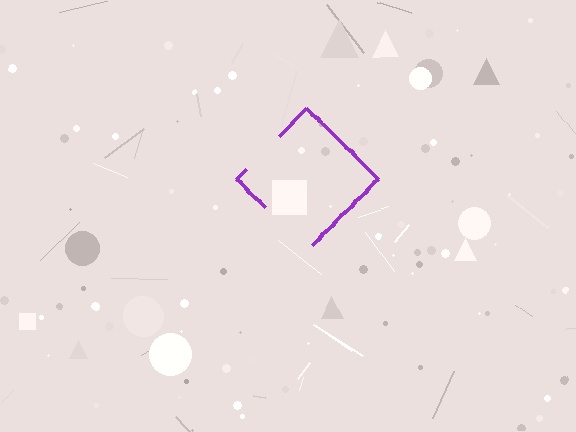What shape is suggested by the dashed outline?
The dashed outline suggests a diamond.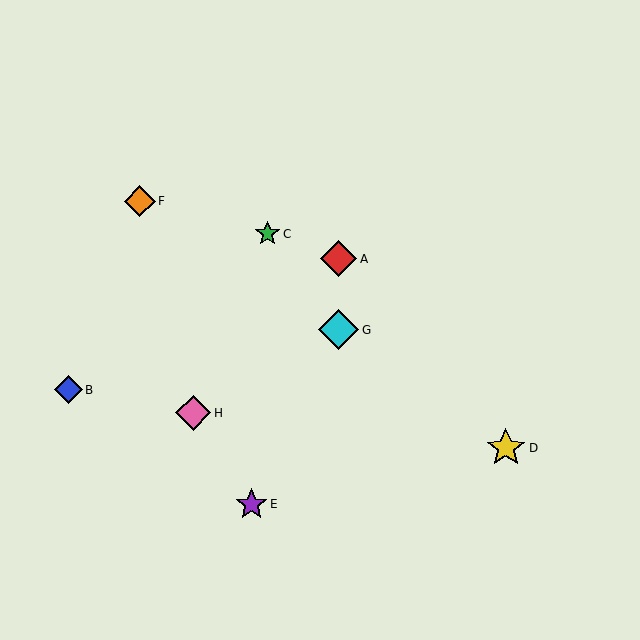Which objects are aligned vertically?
Objects A, G are aligned vertically.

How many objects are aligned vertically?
2 objects (A, G) are aligned vertically.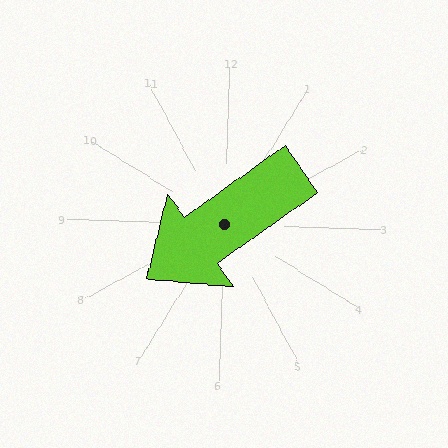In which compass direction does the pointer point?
Southwest.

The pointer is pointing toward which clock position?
Roughly 8 o'clock.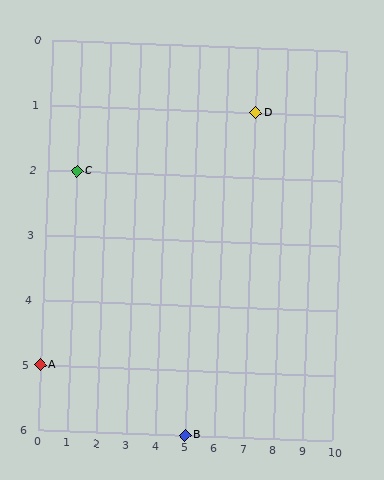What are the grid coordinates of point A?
Point A is at grid coordinates (0, 5).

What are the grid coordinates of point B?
Point B is at grid coordinates (5, 6).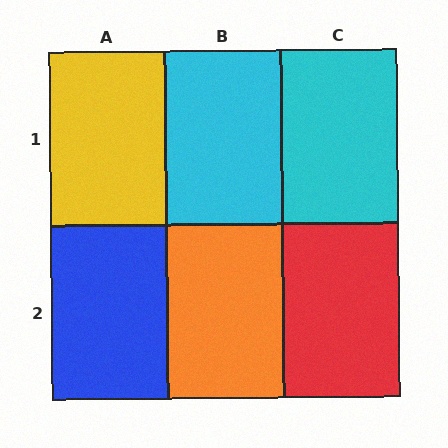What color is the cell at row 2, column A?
Blue.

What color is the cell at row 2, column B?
Orange.